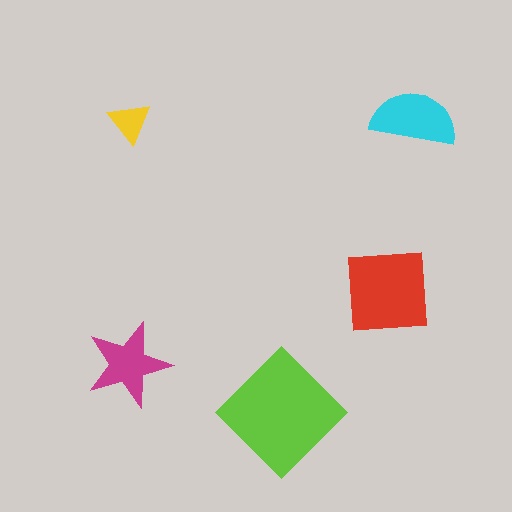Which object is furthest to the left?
The magenta star is leftmost.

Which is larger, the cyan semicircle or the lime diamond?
The lime diamond.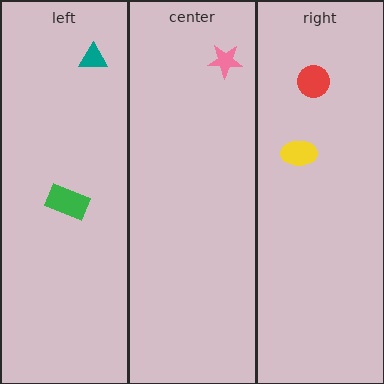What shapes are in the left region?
The teal triangle, the green rectangle.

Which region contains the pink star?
The center region.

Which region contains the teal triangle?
The left region.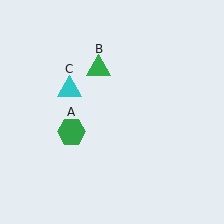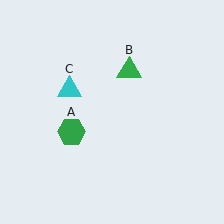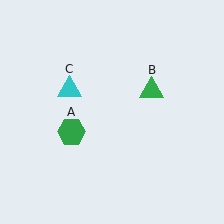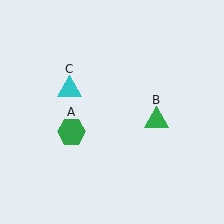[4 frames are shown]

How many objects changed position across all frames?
1 object changed position: green triangle (object B).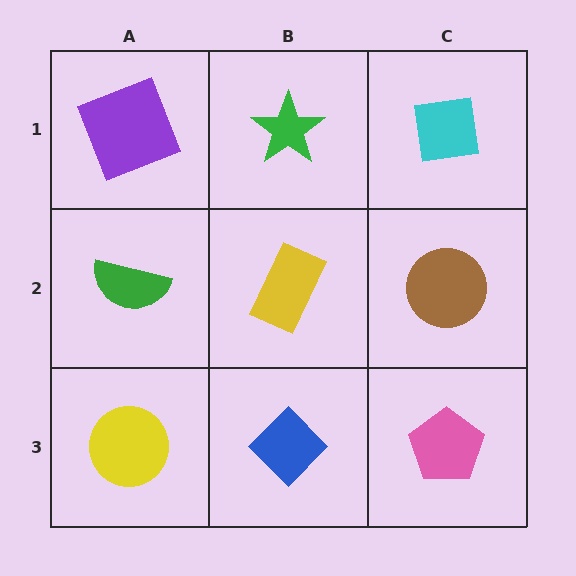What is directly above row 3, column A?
A green semicircle.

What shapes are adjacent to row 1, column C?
A brown circle (row 2, column C), a green star (row 1, column B).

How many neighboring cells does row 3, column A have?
2.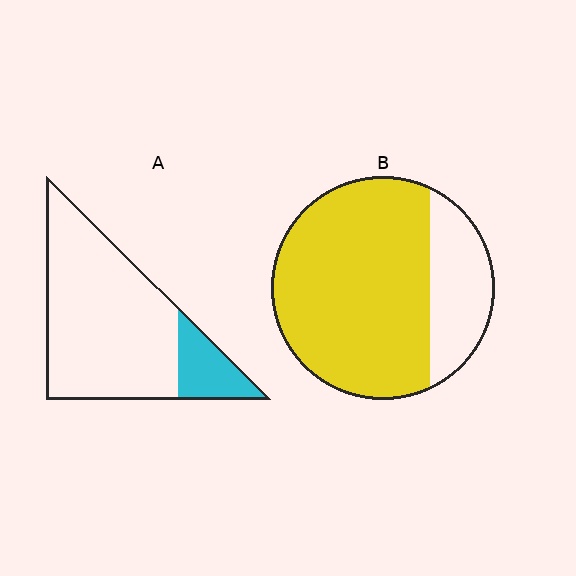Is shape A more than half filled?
No.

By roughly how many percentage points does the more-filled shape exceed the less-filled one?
By roughly 60 percentage points (B over A).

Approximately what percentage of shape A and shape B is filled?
A is approximately 15% and B is approximately 75%.